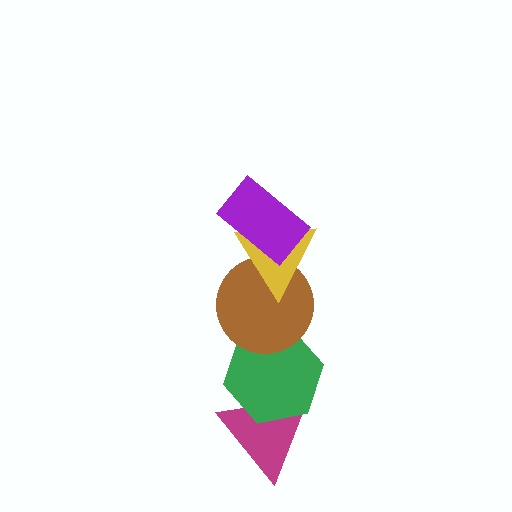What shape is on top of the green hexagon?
The brown circle is on top of the green hexagon.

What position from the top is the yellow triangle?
The yellow triangle is 2nd from the top.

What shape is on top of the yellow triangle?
The purple rectangle is on top of the yellow triangle.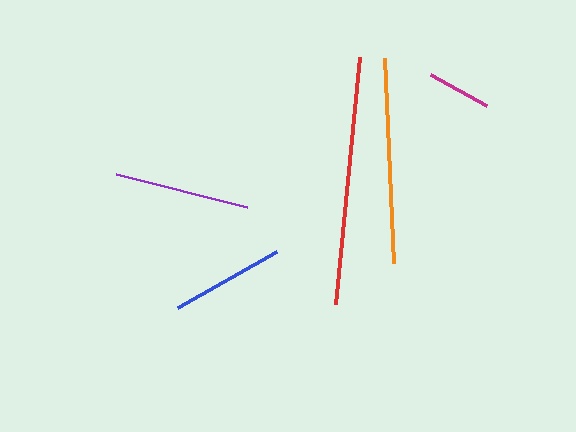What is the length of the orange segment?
The orange segment is approximately 205 pixels long.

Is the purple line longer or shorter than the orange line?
The orange line is longer than the purple line.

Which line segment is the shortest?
The magenta line is the shortest at approximately 64 pixels.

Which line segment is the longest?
The red line is the longest at approximately 248 pixels.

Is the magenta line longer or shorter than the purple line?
The purple line is longer than the magenta line.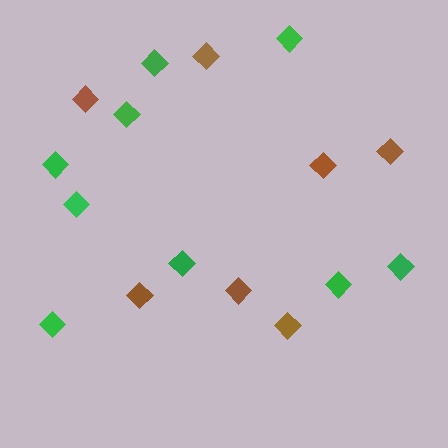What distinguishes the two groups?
There are 2 groups: one group of brown diamonds (7) and one group of green diamonds (9).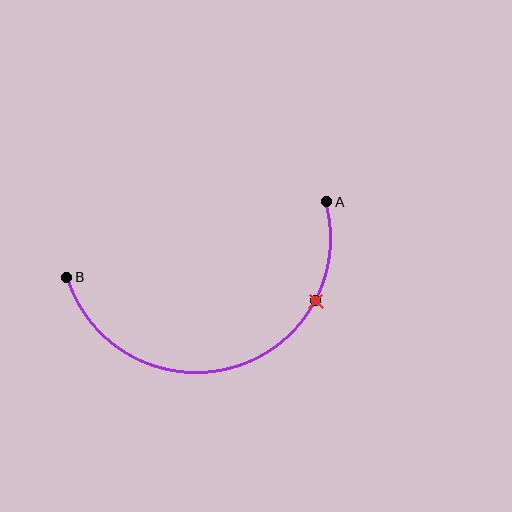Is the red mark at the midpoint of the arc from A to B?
No. The red mark lies on the arc but is closer to endpoint A. The arc midpoint would be at the point on the curve equidistant along the arc from both A and B.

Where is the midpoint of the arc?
The arc midpoint is the point on the curve farthest from the straight line joining A and B. It sits below that line.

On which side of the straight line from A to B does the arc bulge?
The arc bulges below the straight line connecting A and B.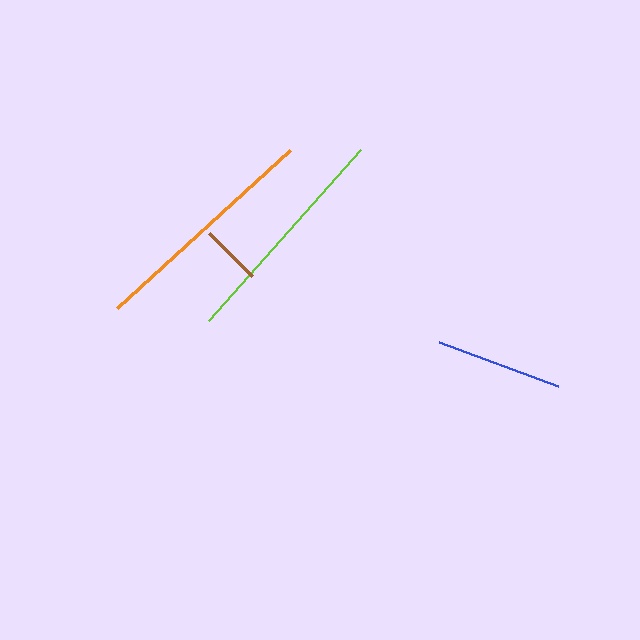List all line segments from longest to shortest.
From longest to shortest: orange, lime, blue, brown.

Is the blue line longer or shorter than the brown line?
The blue line is longer than the brown line.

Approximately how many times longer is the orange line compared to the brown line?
The orange line is approximately 3.8 times the length of the brown line.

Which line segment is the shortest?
The brown line is the shortest at approximately 61 pixels.